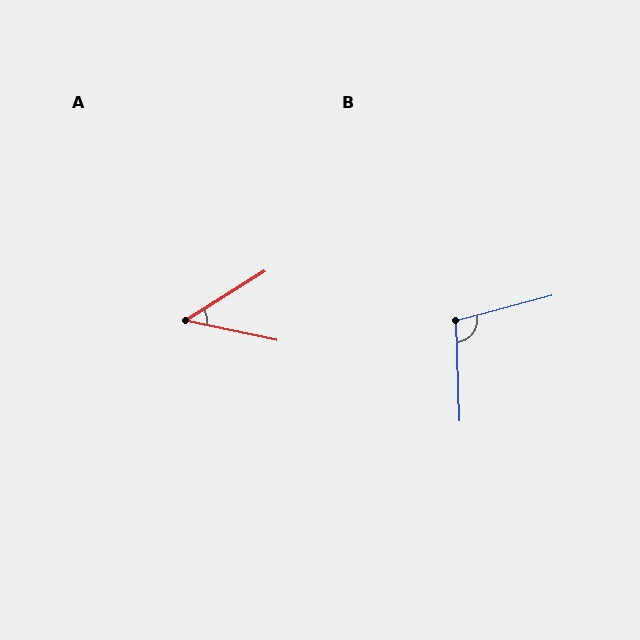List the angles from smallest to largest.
A (45°), B (103°).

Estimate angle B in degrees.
Approximately 103 degrees.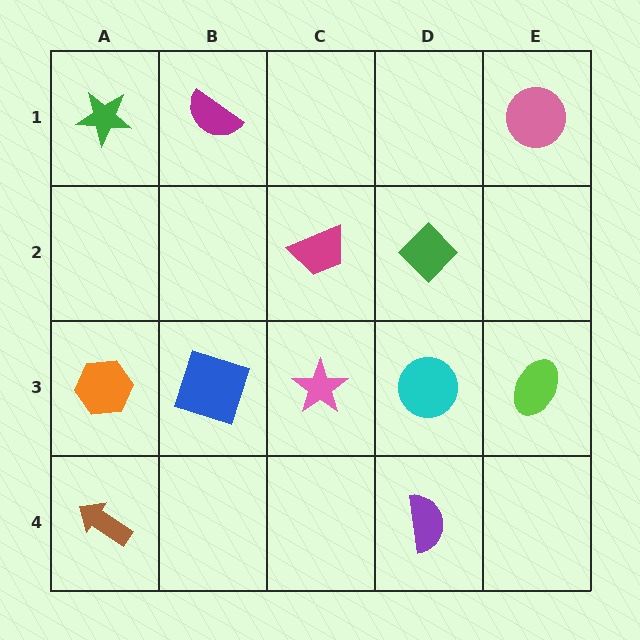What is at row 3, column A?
An orange hexagon.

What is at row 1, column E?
A pink circle.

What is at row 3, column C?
A pink star.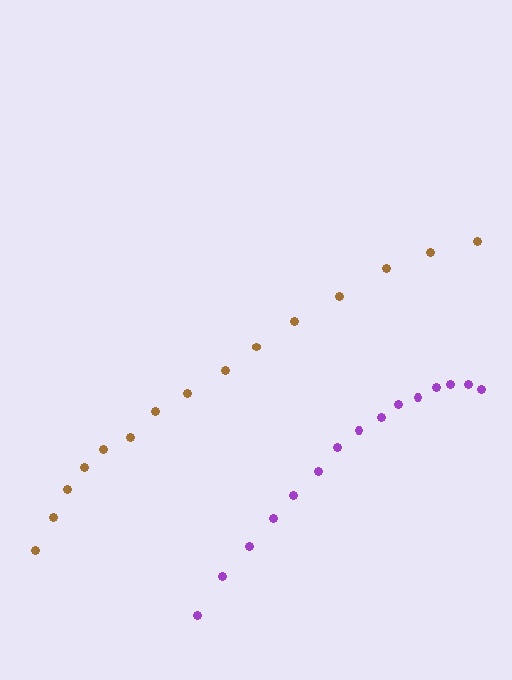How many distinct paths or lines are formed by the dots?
There are 2 distinct paths.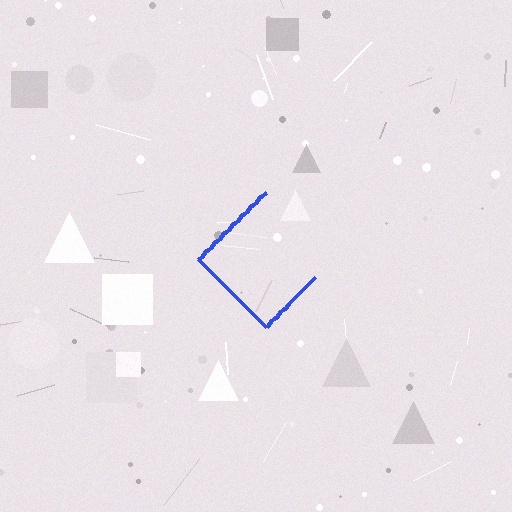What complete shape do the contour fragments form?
The contour fragments form a diamond.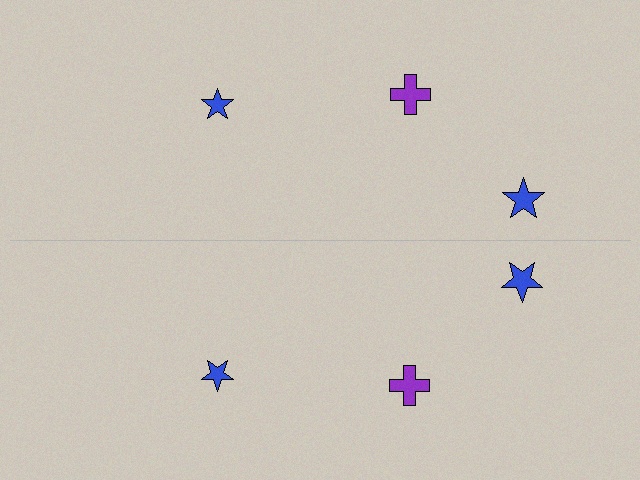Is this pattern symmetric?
Yes, this pattern has bilateral (reflection) symmetry.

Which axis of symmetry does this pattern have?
The pattern has a horizontal axis of symmetry running through the center of the image.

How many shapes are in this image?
There are 6 shapes in this image.